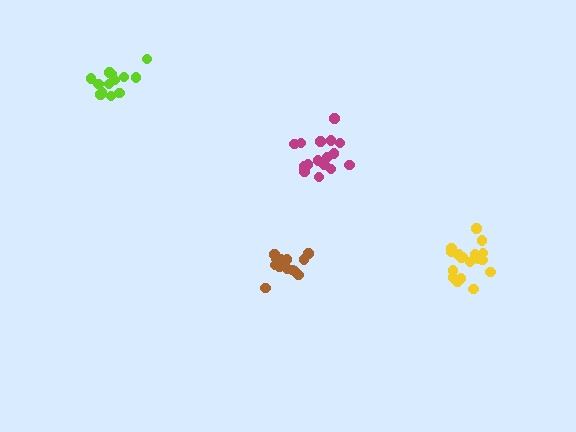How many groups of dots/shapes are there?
There are 4 groups.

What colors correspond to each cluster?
The clusters are colored: lime, yellow, magenta, brown.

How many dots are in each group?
Group 1: 13 dots, Group 2: 18 dots, Group 3: 16 dots, Group 4: 13 dots (60 total).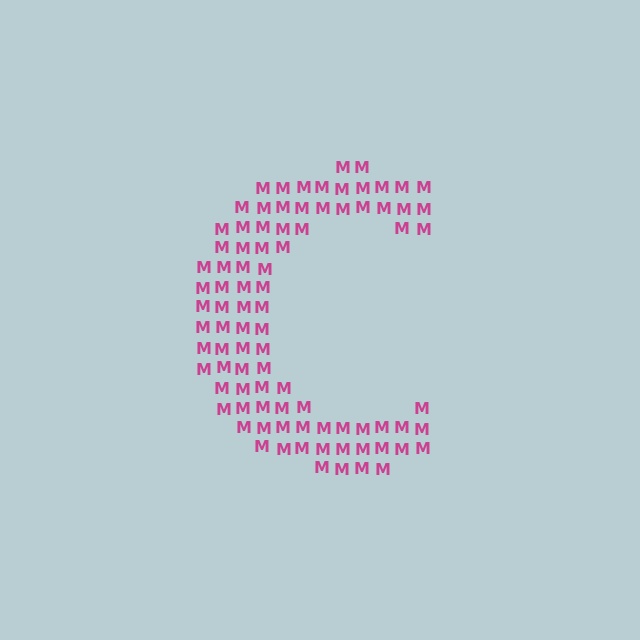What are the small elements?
The small elements are letter M's.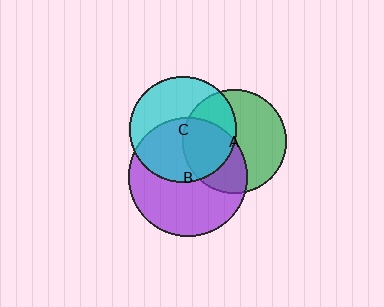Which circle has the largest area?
Circle B (purple).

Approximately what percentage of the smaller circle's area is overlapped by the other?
Approximately 40%.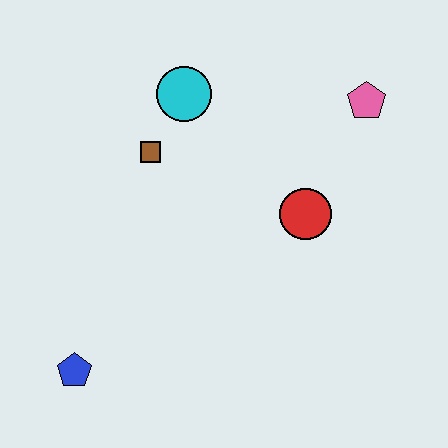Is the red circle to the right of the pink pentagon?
No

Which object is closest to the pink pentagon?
The red circle is closest to the pink pentagon.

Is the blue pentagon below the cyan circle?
Yes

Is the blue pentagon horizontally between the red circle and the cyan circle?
No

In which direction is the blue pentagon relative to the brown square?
The blue pentagon is below the brown square.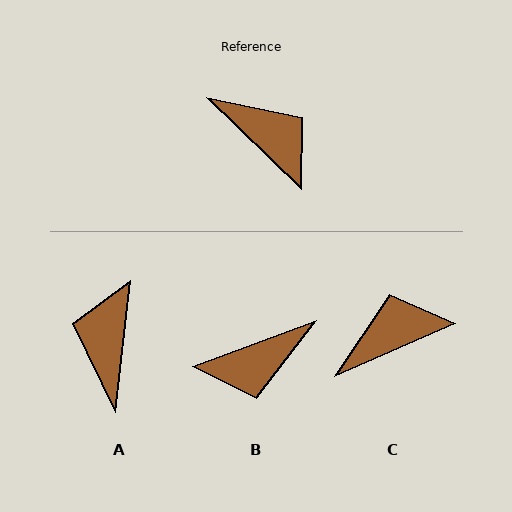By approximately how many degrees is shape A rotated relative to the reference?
Approximately 127 degrees counter-clockwise.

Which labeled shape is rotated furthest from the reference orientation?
A, about 127 degrees away.